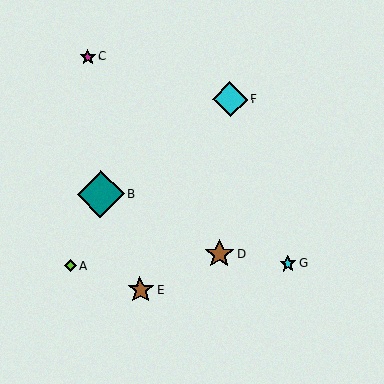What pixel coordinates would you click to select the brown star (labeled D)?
Click at (220, 254) to select the brown star D.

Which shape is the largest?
The teal diamond (labeled B) is the largest.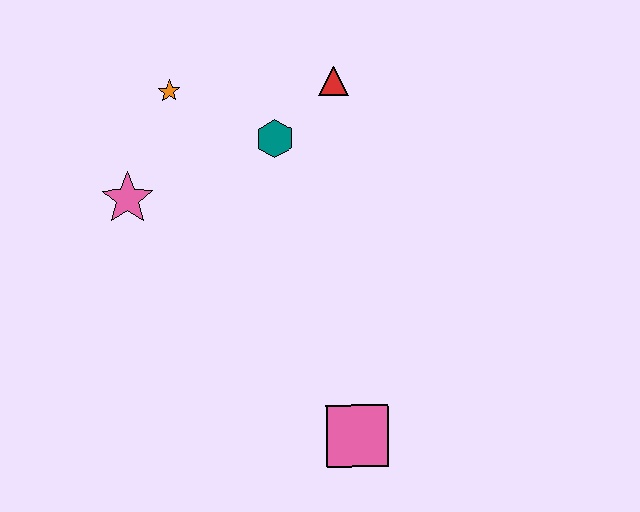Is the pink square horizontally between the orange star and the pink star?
No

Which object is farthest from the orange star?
The pink square is farthest from the orange star.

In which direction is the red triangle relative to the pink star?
The red triangle is to the right of the pink star.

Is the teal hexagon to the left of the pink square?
Yes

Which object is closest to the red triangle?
The teal hexagon is closest to the red triangle.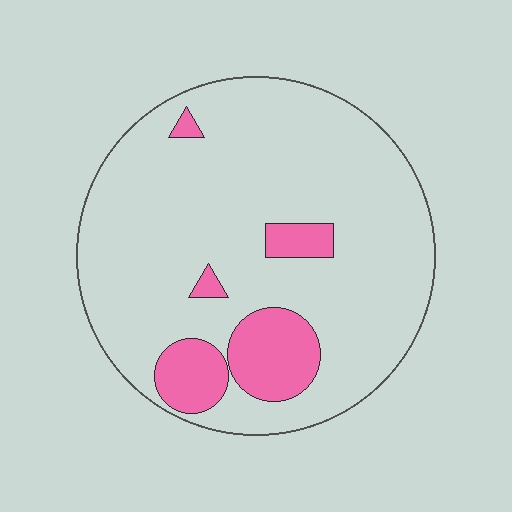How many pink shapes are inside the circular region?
5.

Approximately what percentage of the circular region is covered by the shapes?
Approximately 15%.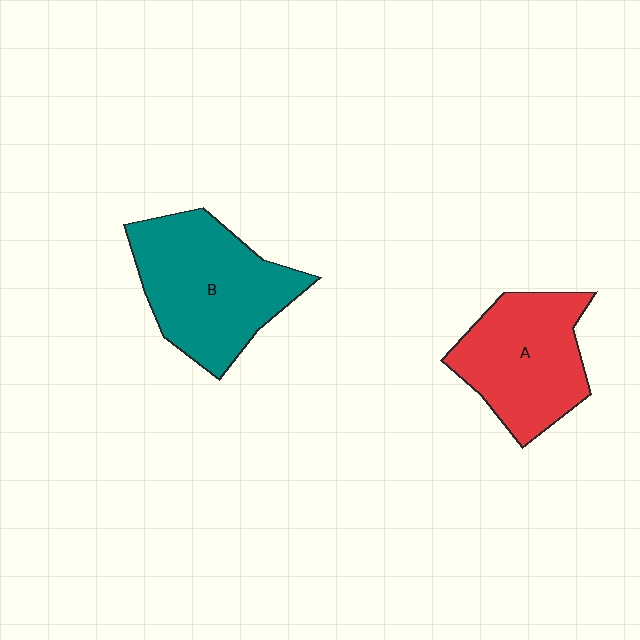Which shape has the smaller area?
Shape A (red).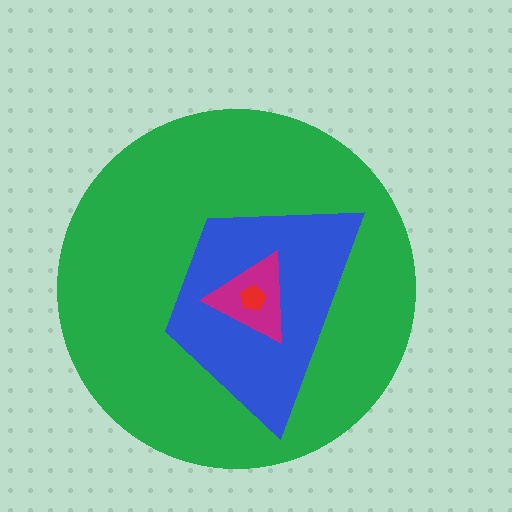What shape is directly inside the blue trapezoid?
The magenta triangle.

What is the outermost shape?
The green circle.